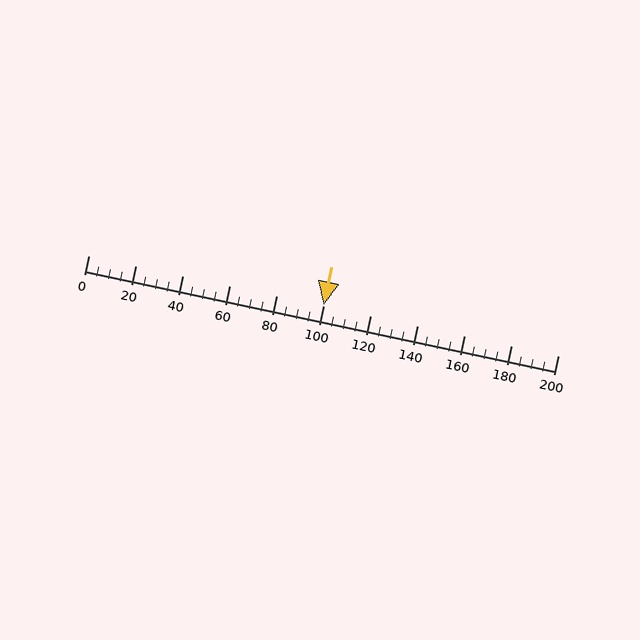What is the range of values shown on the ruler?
The ruler shows values from 0 to 200.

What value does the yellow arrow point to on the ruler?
The yellow arrow points to approximately 100.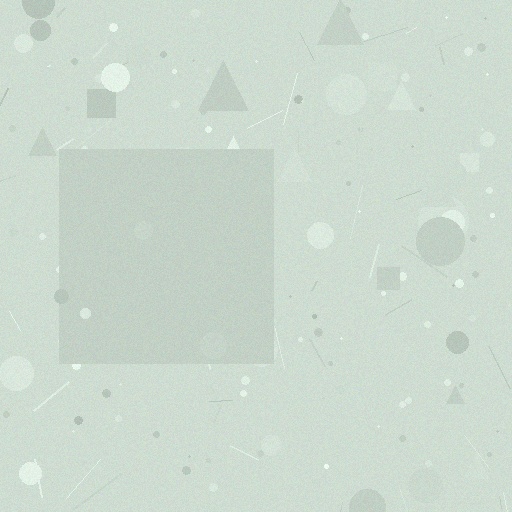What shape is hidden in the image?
A square is hidden in the image.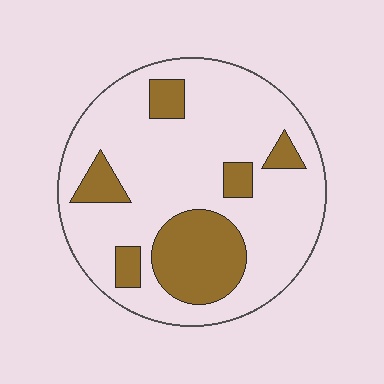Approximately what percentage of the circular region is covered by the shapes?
Approximately 25%.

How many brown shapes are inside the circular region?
6.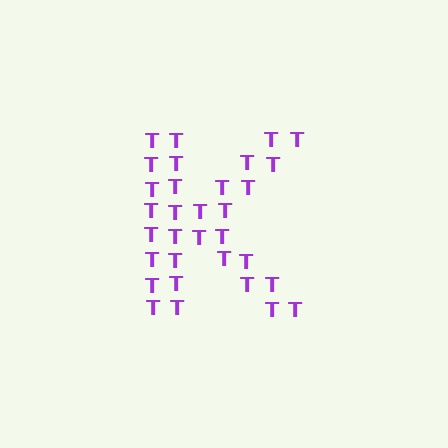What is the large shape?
The large shape is the letter K.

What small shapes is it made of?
It is made of small letter T's.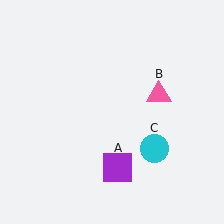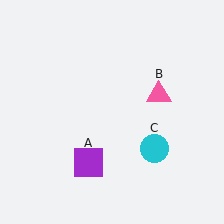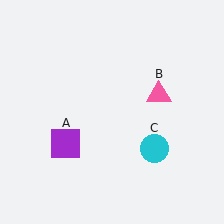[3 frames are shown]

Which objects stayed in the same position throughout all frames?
Pink triangle (object B) and cyan circle (object C) remained stationary.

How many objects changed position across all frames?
1 object changed position: purple square (object A).